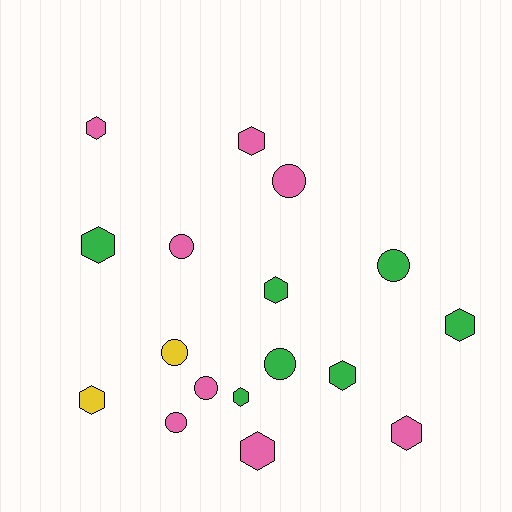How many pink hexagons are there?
There are 4 pink hexagons.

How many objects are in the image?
There are 17 objects.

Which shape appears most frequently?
Hexagon, with 10 objects.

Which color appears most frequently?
Pink, with 8 objects.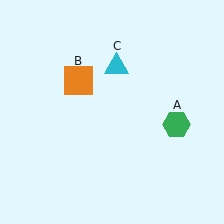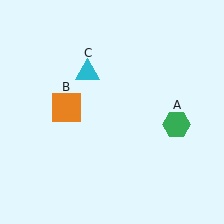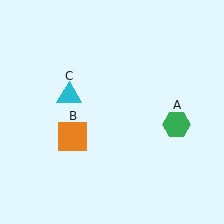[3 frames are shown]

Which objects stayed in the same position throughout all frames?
Green hexagon (object A) remained stationary.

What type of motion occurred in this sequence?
The orange square (object B), cyan triangle (object C) rotated counterclockwise around the center of the scene.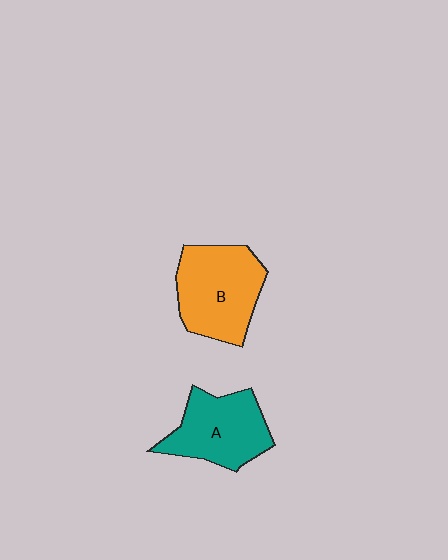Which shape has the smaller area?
Shape A (teal).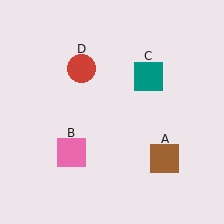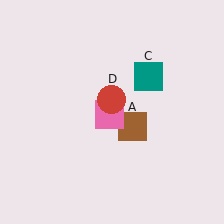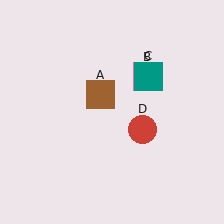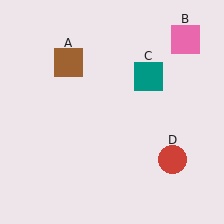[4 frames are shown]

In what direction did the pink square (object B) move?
The pink square (object B) moved up and to the right.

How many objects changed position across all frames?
3 objects changed position: brown square (object A), pink square (object B), red circle (object D).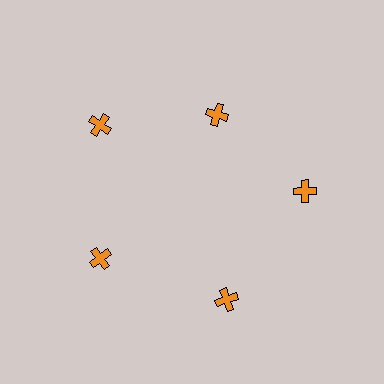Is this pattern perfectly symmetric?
No. The 5 orange crosses are arranged in a ring, but one element near the 1 o'clock position is pulled inward toward the center, breaking the 5-fold rotational symmetry.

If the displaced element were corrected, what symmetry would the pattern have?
It would have 5-fold rotational symmetry — the pattern would map onto itself every 72 degrees.